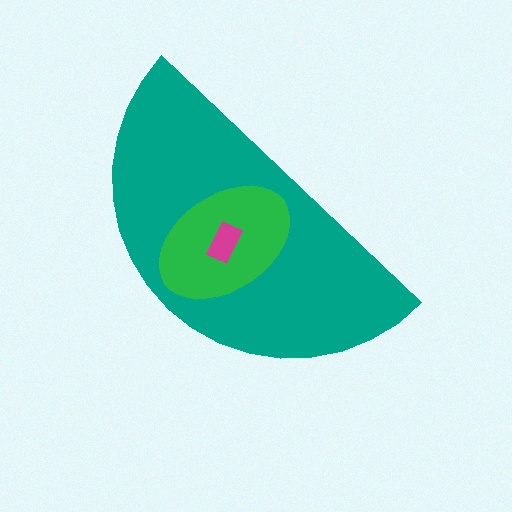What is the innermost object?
The magenta rectangle.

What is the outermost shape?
The teal semicircle.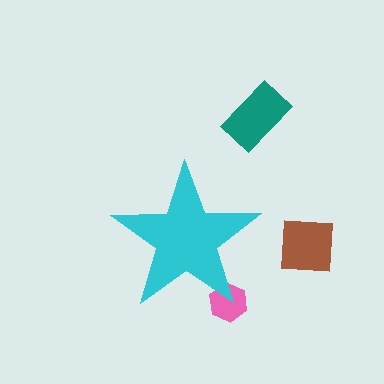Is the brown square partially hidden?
No, the brown square is fully visible.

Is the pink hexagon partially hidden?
Yes, the pink hexagon is partially hidden behind the cyan star.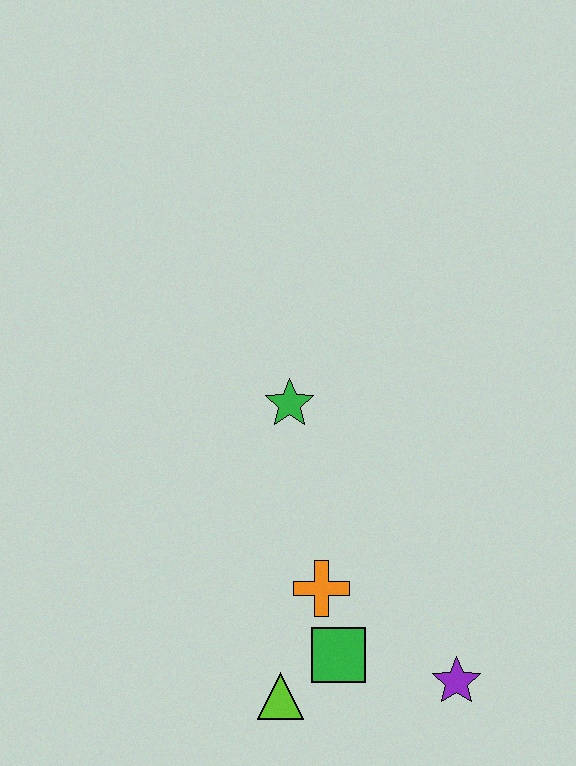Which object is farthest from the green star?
The purple star is farthest from the green star.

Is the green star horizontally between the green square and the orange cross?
No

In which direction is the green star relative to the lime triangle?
The green star is above the lime triangle.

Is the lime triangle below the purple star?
Yes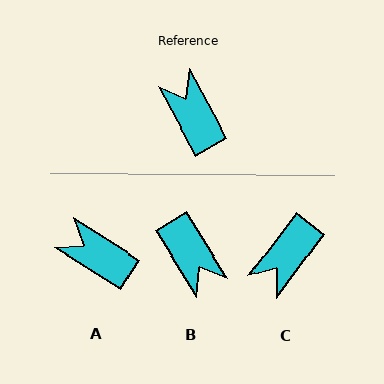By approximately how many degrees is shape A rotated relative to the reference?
Approximately 29 degrees counter-clockwise.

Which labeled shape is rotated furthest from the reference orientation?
B, about 177 degrees away.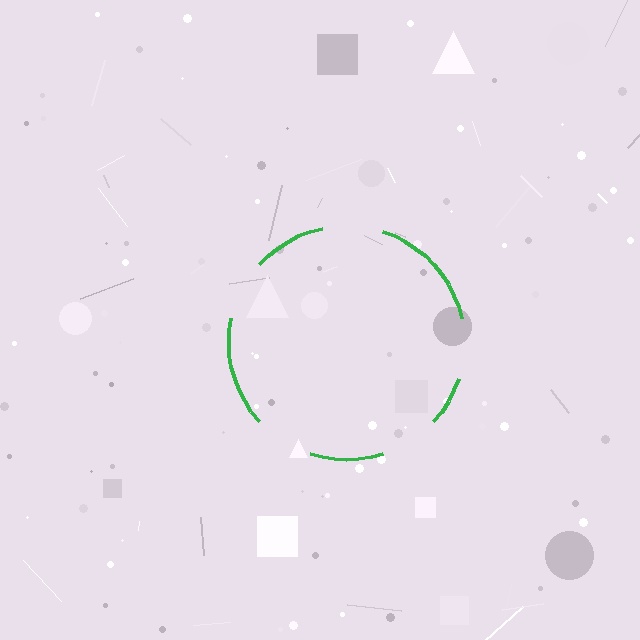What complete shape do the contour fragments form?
The contour fragments form a circle.